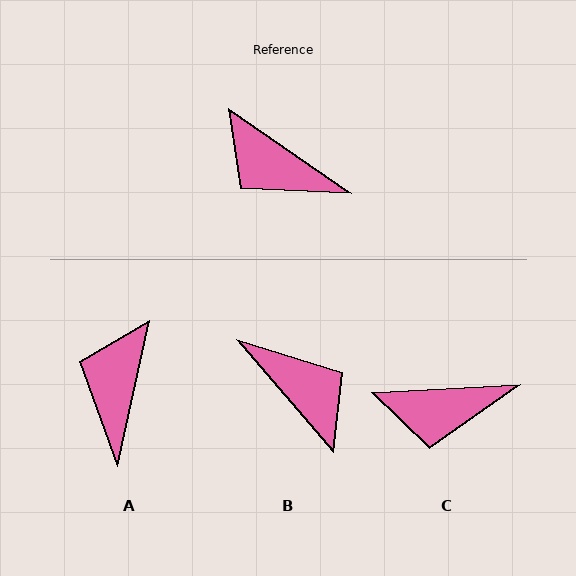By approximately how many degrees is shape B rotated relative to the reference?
Approximately 165 degrees counter-clockwise.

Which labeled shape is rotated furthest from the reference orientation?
B, about 165 degrees away.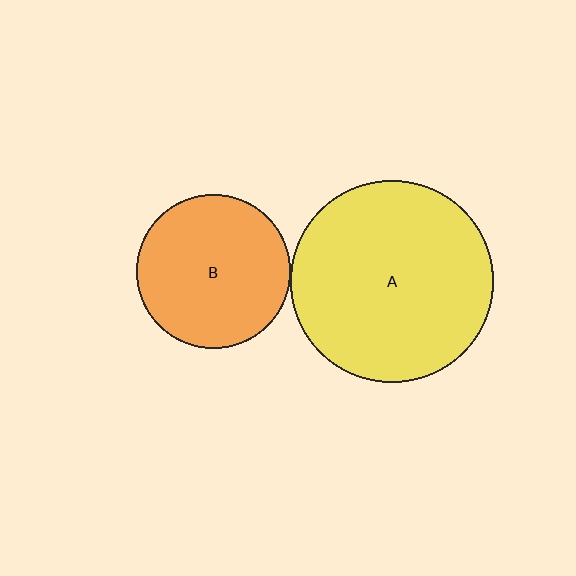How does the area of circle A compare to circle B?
Approximately 1.7 times.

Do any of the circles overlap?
No, none of the circles overlap.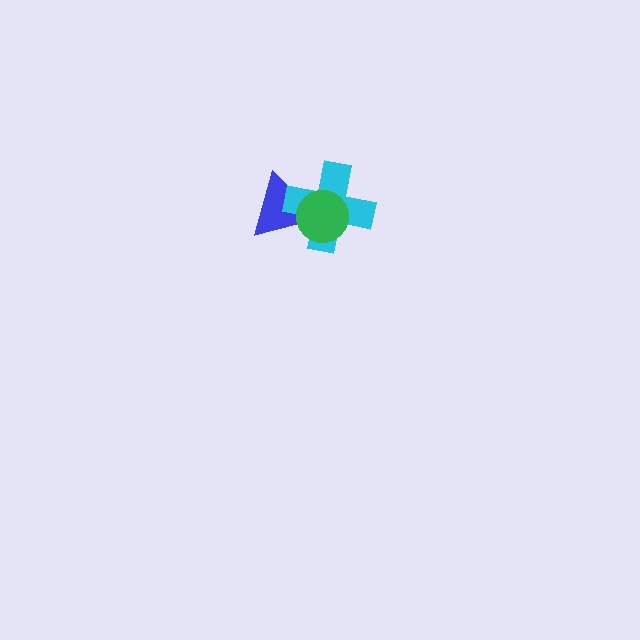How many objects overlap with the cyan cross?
2 objects overlap with the cyan cross.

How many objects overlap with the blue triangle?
2 objects overlap with the blue triangle.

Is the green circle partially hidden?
No, no other shape covers it.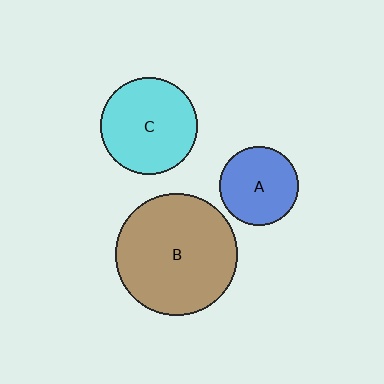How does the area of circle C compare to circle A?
Approximately 1.5 times.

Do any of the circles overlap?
No, none of the circles overlap.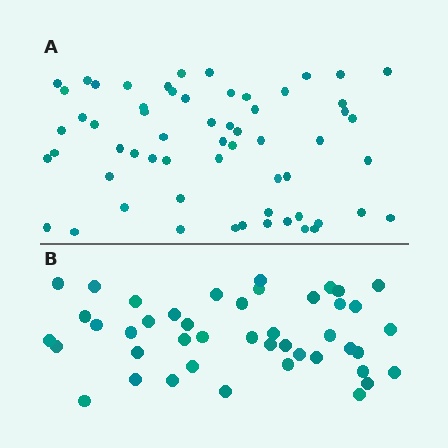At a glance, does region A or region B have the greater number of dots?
Region A (the top region) has more dots.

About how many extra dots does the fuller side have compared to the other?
Region A has approximately 15 more dots than region B.